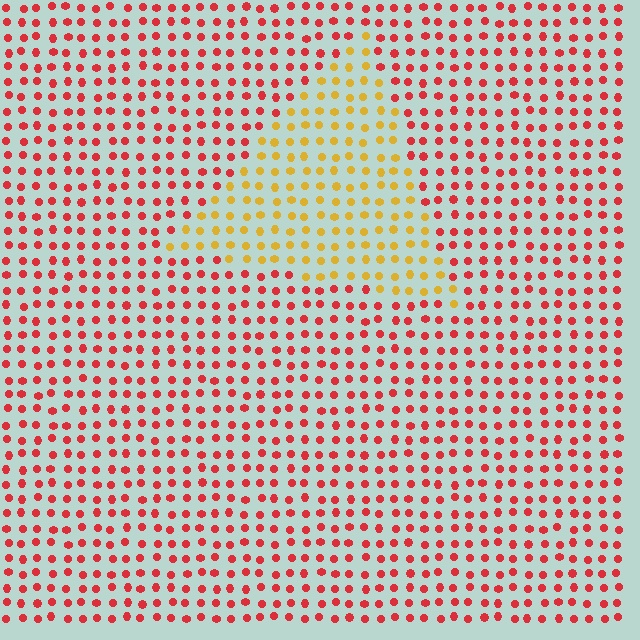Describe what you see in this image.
The image is filled with small red elements in a uniform arrangement. A triangle-shaped region is visible where the elements are tinted to a slightly different hue, forming a subtle color boundary.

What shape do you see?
I see a triangle.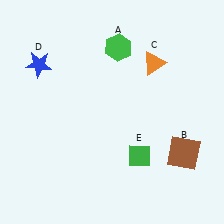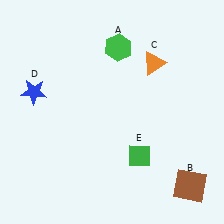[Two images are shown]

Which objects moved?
The objects that moved are: the brown square (B), the blue star (D).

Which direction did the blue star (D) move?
The blue star (D) moved down.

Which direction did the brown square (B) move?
The brown square (B) moved down.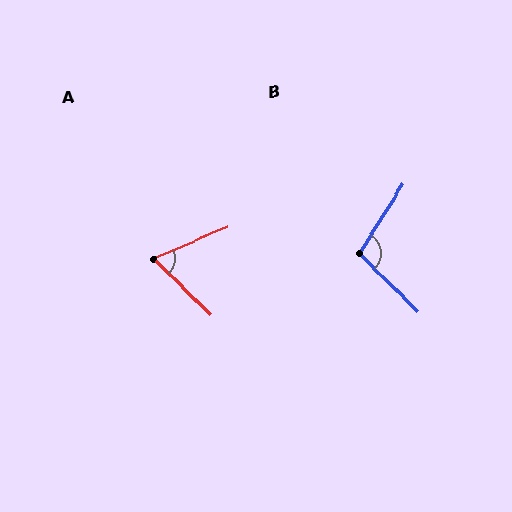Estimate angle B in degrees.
Approximately 102 degrees.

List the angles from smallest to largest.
A (68°), B (102°).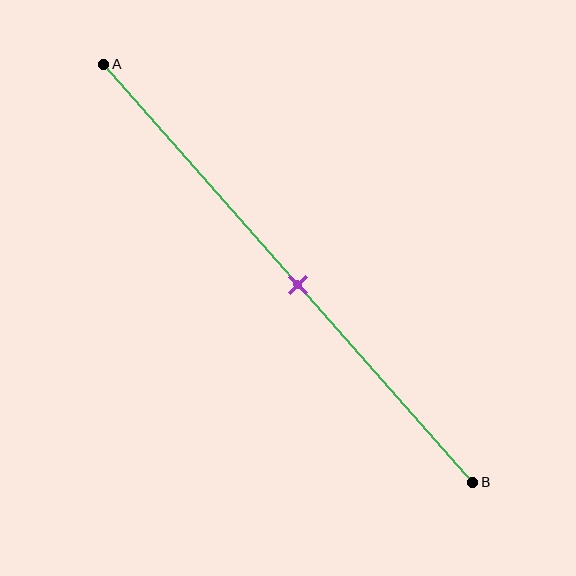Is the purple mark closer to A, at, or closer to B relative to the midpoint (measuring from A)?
The purple mark is approximately at the midpoint of segment AB.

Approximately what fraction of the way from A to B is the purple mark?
The purple mark is approximately 55% of the way from A to B.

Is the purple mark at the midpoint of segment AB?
Yes, the mark is approximately at the midpoint.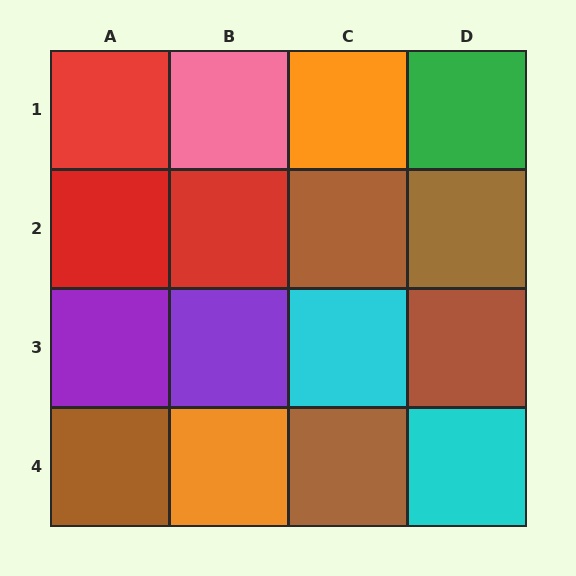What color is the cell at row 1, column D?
Green.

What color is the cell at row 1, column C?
Orange.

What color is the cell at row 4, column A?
Brown.